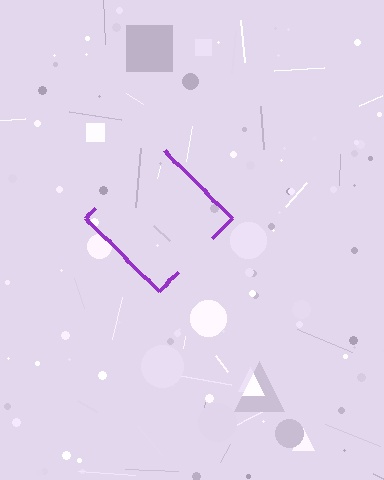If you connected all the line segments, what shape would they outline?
They would outline a diamond.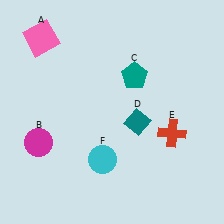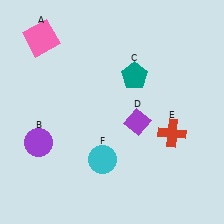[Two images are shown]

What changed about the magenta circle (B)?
In Image 1, B is magenta. In Image 2, it changed to purple.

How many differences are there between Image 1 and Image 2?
There are 2 differences between the two images.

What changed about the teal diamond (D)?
In Image 1, D is teal. In Image 2, it changed to purple.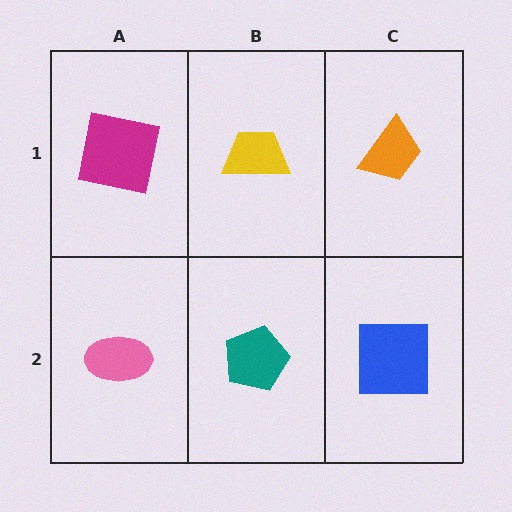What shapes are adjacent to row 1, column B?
A teal pentagon (row 2, column B), a magenta square (row 1, column A), an orange trapezoid (row 1, column C).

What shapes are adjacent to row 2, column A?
A magenta square (row 1, column A), a teal pentagon (row 2, column B).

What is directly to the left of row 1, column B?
A magenta square.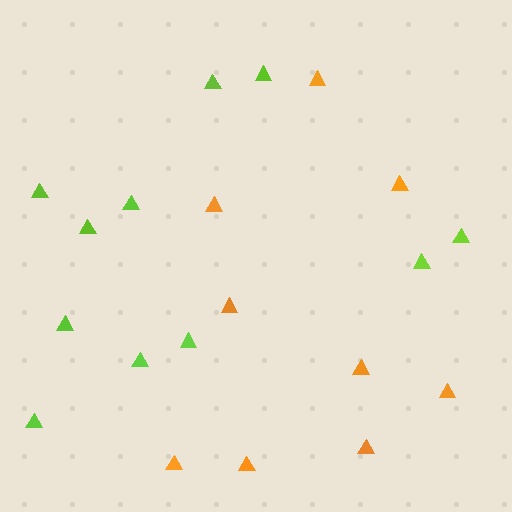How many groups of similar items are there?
There are 2 groups: one group of lime triangles (11) and one group of orange triangles (9).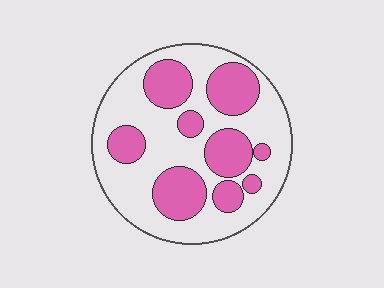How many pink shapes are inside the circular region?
9.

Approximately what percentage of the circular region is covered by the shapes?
Approximately 35%.